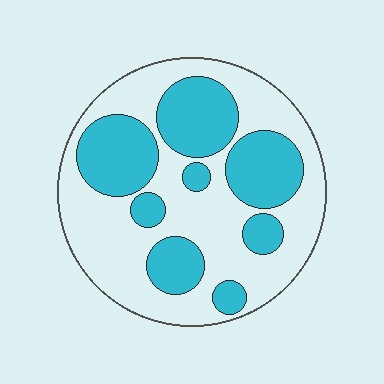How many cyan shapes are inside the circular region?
8.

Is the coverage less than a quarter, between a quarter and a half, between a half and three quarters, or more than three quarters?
Between a quarter and a half.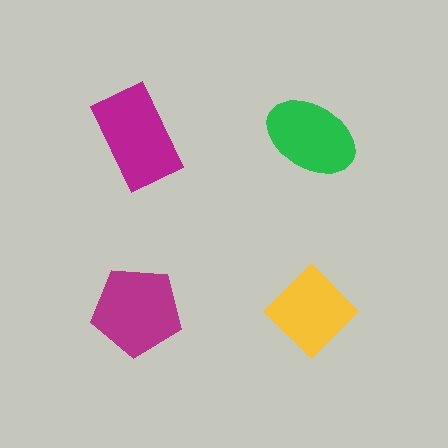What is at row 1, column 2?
A green ellipse.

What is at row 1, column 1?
A magenta rectangle.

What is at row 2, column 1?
A magenta pentagon.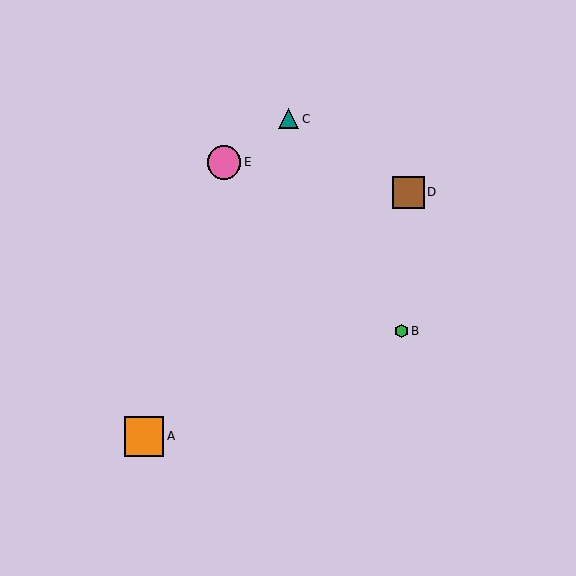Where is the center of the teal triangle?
The center of the teal triangle is at (289, 119).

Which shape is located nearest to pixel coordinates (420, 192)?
The brown square (labeled D) at (408, 192) is nearest to that location.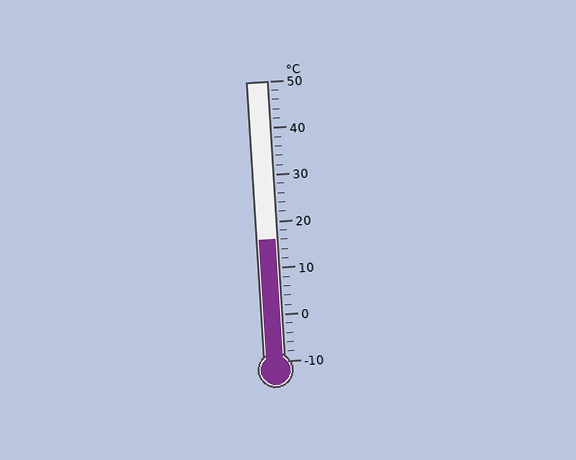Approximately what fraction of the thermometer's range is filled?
The thermometer is filled to approximately 45% of its range.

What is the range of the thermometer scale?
The thermometer scale ranges from -10°C to 50°C.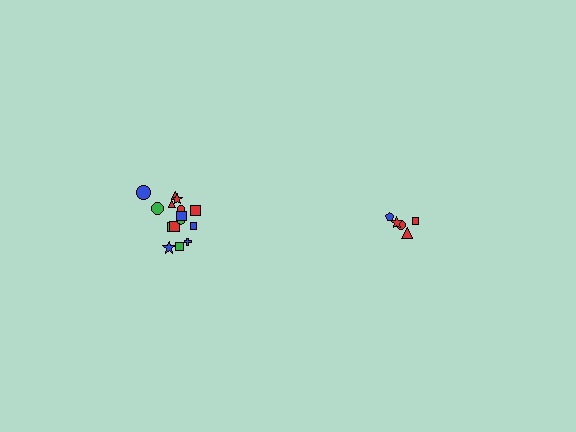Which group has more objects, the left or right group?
The left group.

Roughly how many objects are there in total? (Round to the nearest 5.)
Roughly 20 objects in total.